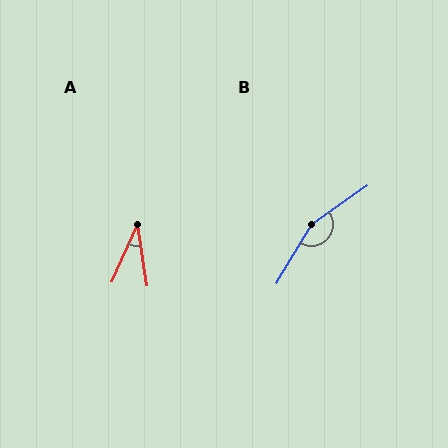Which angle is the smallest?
A, at approximately 33 degrees.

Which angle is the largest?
B, at approximately 156 degrees.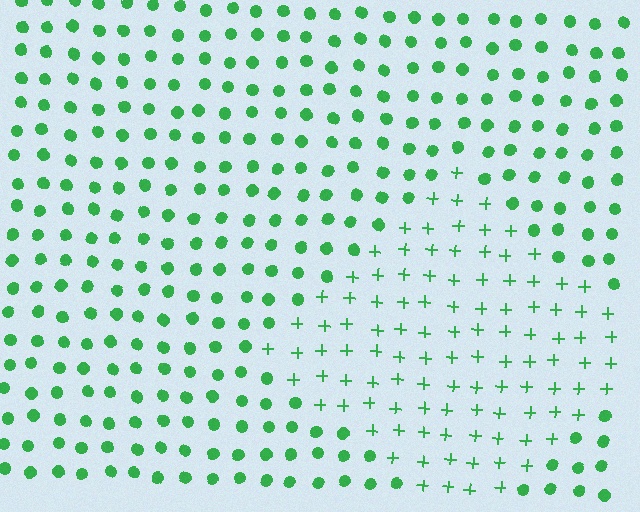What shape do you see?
I see a diamond.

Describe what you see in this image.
The image is filled with small green elements arranged in a uniform grid. A diamond-shaped region contains plus signs, while the surrounding area contains circles. The boundary is defined purely by the change in element shape.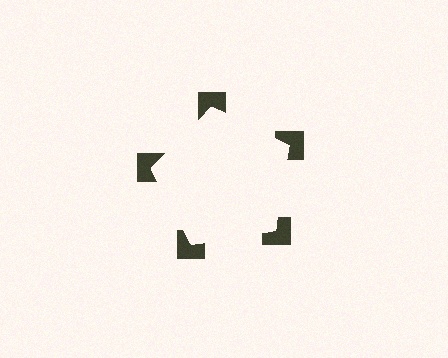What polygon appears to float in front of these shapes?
An illusory pentagon — its edges are inferred from the aligned wedge cuts in the notched squares, not physically drawn.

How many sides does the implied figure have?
5 sides.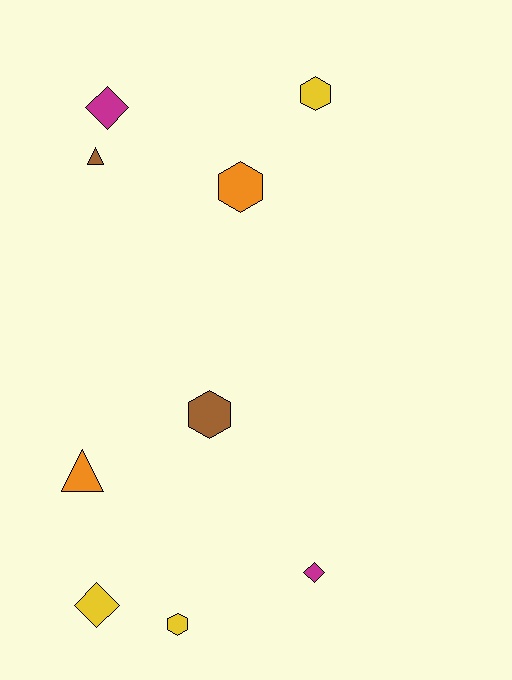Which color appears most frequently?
Yellow, with 3 objects.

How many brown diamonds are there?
There are no brown diamonds.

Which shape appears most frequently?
Hexagon, with 4 objects.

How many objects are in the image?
There are 9 objects.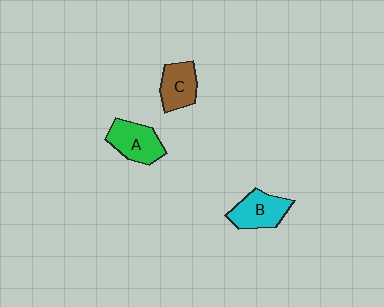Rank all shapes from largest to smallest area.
From largest to smallest: A (green), B (cyan), C (brown).